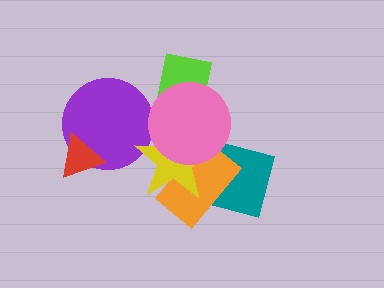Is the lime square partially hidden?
Yes, it is partially covered by another shape.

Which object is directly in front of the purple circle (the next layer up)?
The red triangle is directly in front of the purple circle.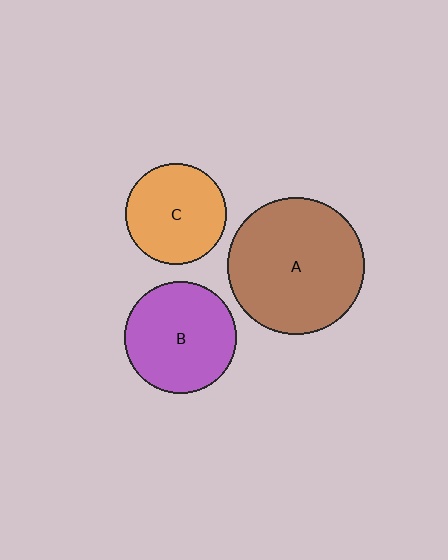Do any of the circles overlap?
No, none of the circles overlap.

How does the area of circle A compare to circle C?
Approximately 1.8 times.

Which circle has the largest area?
Circle A (brown).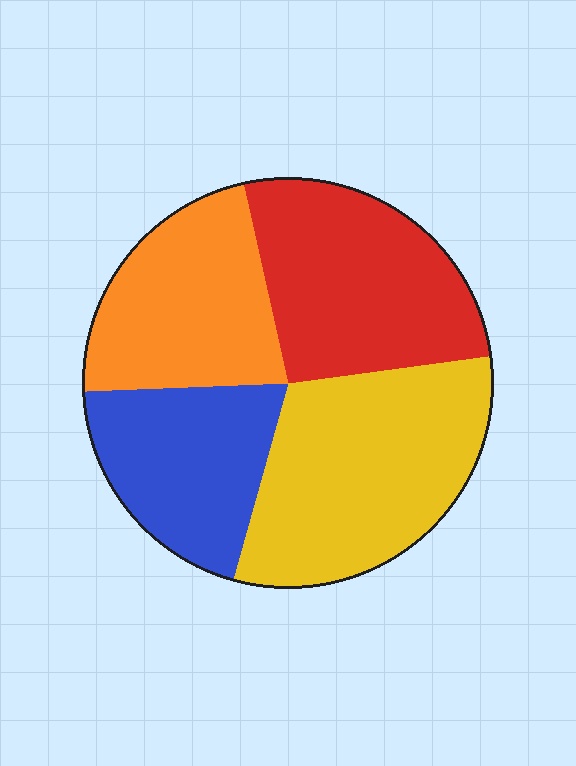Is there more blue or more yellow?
Yellow.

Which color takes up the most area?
Yellow, at roughly 30%.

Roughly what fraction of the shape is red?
Red takes up about one quarter (1/4) of the shape.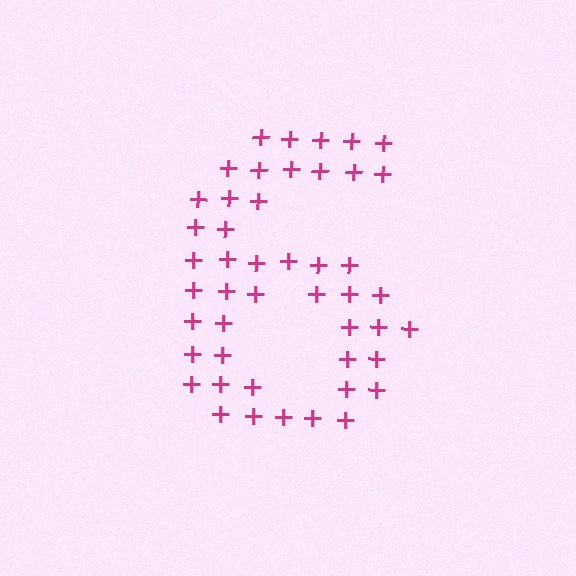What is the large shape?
The large shape is the digit 6.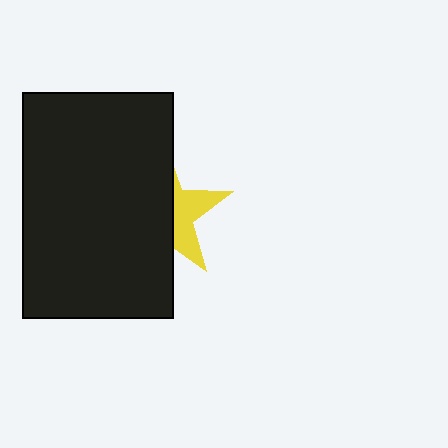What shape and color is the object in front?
The object in front is a black rectangle.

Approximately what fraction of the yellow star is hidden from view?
Roughly 63% of the yellow star is hidden behind the black rectangle.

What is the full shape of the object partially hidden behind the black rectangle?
The partially hidden object is a yellow star.